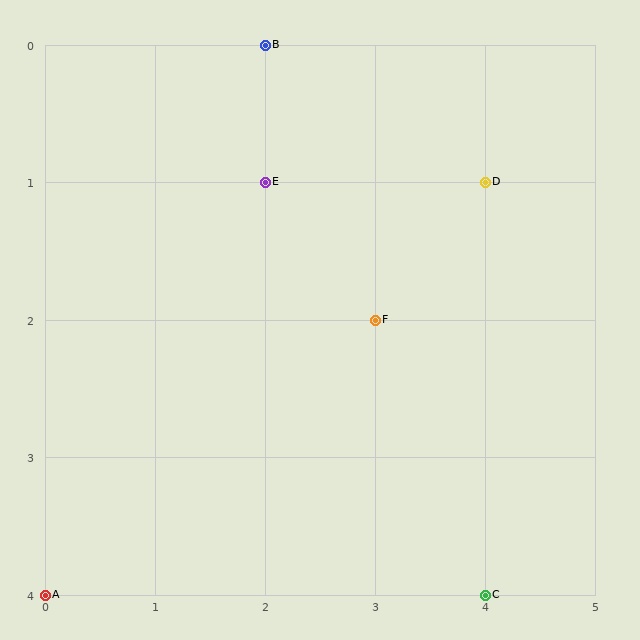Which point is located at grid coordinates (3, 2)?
Point F is at (3, 2).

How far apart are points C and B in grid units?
Points C and B are 2 columns and 4 rows apart (about 4.5 grid units diagonally).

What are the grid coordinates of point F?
Point F is at grid coordinates (3, 2).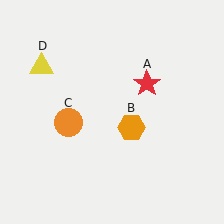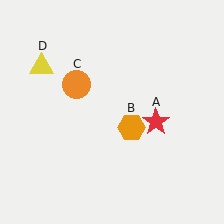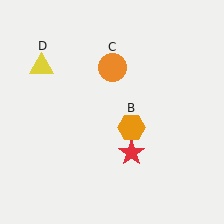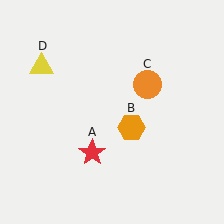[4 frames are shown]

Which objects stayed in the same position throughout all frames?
Orange hexagon (object B) and yellow triangle (object D) remained stationary.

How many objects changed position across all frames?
2 objects changed position: red star (object A), orange circle (object C).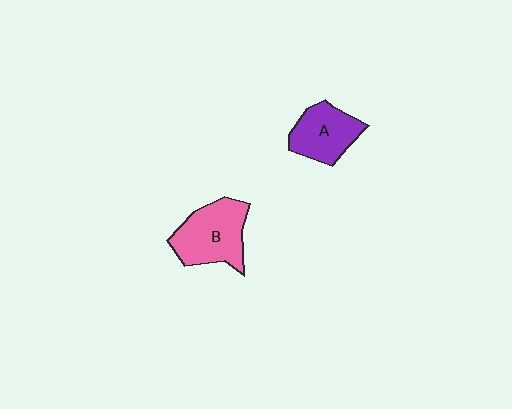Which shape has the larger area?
Shape B (pink).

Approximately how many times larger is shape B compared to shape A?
Approximately 1.3 times.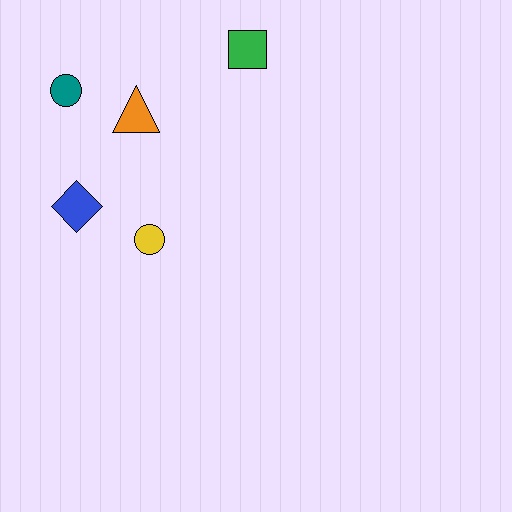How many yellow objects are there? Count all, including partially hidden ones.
There is 1 yellow object.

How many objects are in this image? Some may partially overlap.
There are 5 objects.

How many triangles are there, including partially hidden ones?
There is 1 triangle.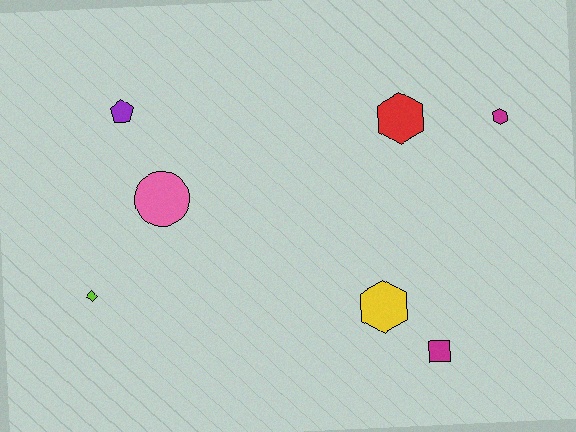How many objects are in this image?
There are 7 objects.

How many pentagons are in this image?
There is 1 pentagon.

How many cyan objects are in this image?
There are no cyan objects.